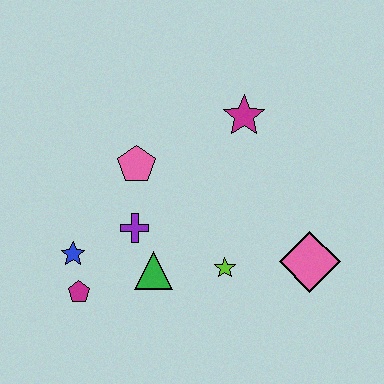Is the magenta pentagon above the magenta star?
No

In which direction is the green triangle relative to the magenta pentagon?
The green triangle is to the right of the magenta pentagon.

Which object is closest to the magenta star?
The pink pentagon is closest to the magenta star.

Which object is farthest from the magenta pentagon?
The magenta star is farthest from the magenta pentagon.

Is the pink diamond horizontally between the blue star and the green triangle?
No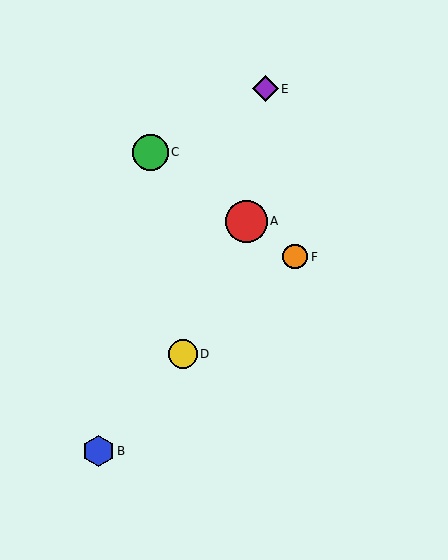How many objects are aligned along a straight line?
3 objects (A, C, F) are aligned along a straight line.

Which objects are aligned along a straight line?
Objects A, C, F are aligned along a straight line.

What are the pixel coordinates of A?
Object A is at (246, 221).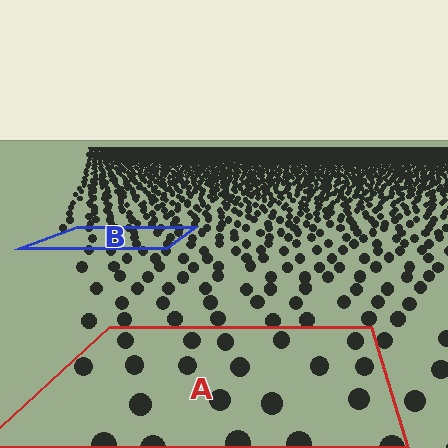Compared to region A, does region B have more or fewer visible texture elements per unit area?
Region B has more texture elements per unit area — they are packed more densely because it is farther away.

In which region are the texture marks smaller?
The texture marks are smaller in region B, because it is farther away.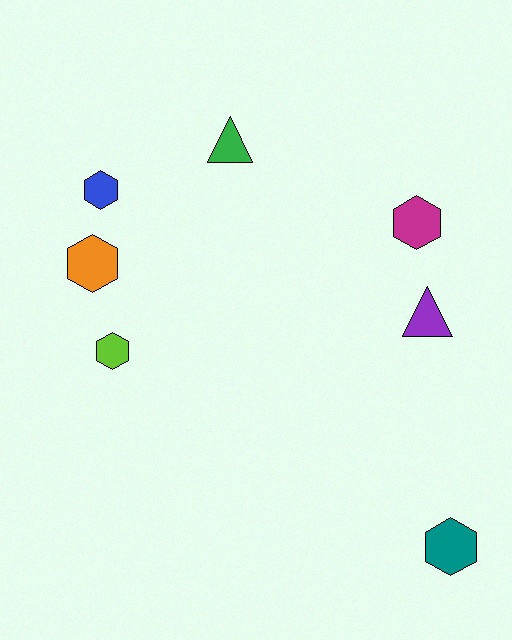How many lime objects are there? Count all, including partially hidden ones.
There is 1 lime object.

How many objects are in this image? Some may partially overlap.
There are 7 objects.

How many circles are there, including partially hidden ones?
There are no circles.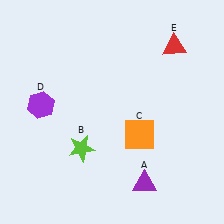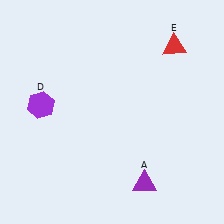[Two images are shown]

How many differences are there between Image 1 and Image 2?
There are 2 differences between the two images.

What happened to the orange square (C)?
The orange square (C) was removed in Image 2. It was in the bottom-right area of Image 1.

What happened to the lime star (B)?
The lime star (B) was removed in Image 2. It was in the bottom-left area of Image 1.